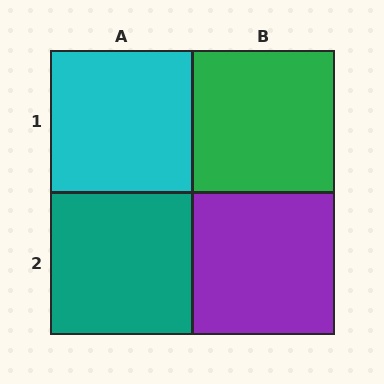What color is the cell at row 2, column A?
Teal.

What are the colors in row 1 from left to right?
Cyan, green.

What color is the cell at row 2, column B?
Purple.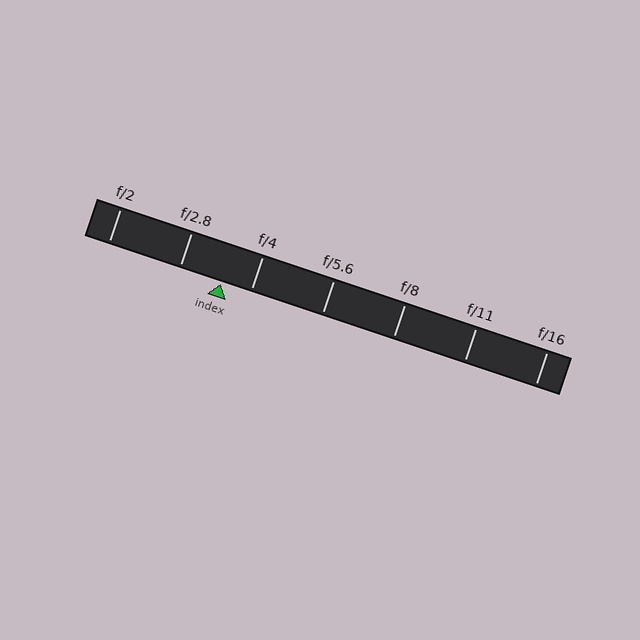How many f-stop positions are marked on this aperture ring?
There are 7 f-stop positions marked.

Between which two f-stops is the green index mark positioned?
The index mark is between f/2.8 and f/4.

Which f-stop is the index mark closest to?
The index mark is closest to f/4.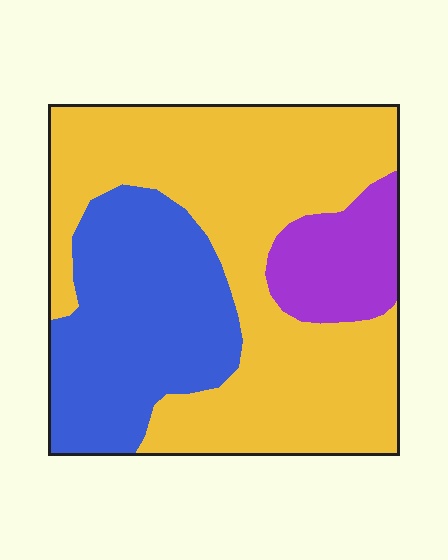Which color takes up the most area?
Yellow, at roughly 60%.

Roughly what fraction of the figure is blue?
Blue covers around 30% of the figure.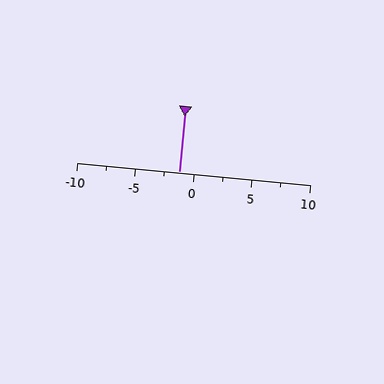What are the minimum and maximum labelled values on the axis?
The axis runs from -10 to 10.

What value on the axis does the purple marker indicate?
The marker indicates approximately -1.2.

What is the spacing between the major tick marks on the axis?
The major ticks are spaced 5 apart.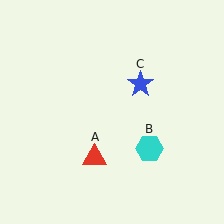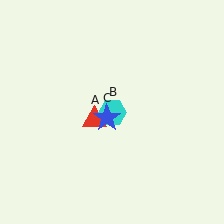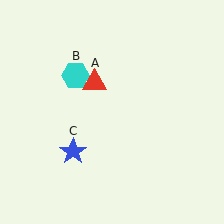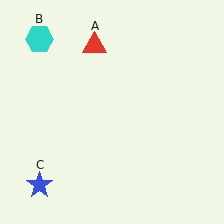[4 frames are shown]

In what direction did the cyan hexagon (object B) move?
The cyan hexagon (object B) moved up and to the left.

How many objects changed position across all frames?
3 objects changed position: red triangle (object A), cyan hexagon (object B), blue star (object C).